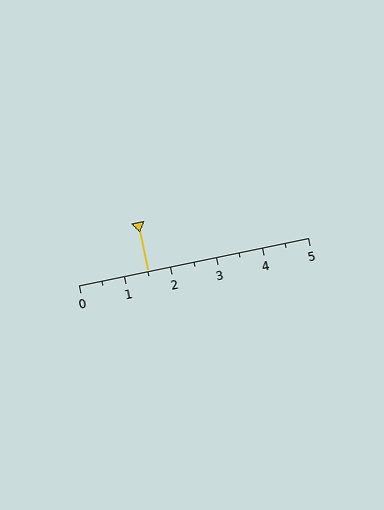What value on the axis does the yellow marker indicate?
The marker indicates approximately 1.5.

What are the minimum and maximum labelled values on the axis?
The axis runs from 0 to 5.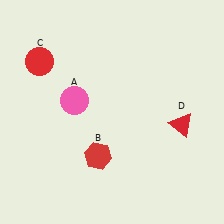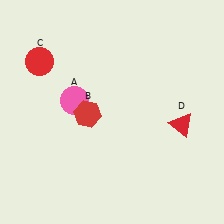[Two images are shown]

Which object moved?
The red hexagon (B) moved up.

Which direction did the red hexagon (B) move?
The red hexagon (B) moved up.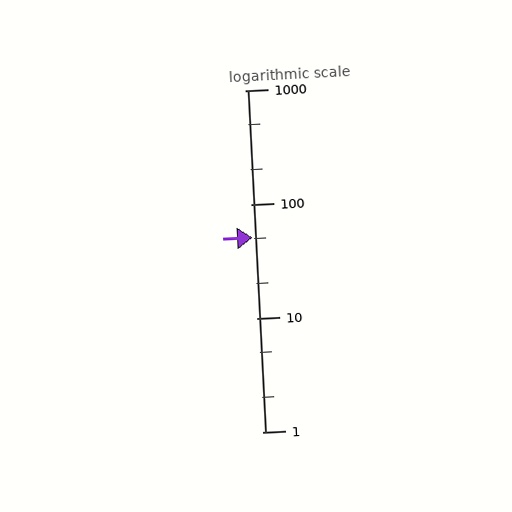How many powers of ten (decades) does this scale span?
The scale spans 3 decades, from 1 to 1000.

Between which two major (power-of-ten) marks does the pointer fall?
The pointer is between 10 and 100.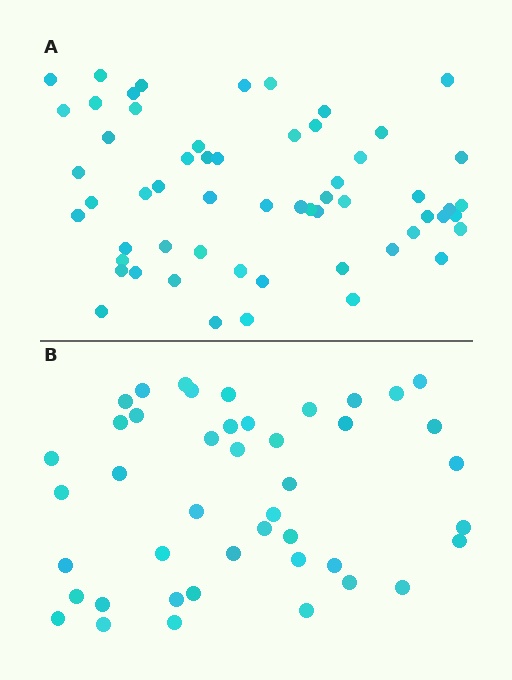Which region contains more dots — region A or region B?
Region A (the top region) has more dots.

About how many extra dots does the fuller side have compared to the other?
Region A has approximately 15 more dots than region B.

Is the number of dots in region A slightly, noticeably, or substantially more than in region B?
Region A has noticeably more, but not dramatically so. The ratio is roughly 1.3 to 1.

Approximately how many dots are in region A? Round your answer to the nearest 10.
About 60 dots. (The exact count is 58, which rounds to 60.)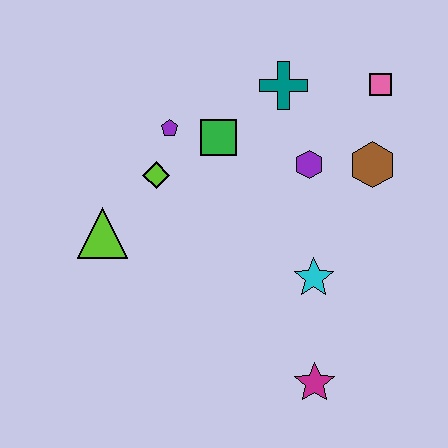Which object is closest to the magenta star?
The cyan star is closest to the magenta star.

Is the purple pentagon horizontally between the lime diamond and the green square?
Yes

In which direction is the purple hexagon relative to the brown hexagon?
The purple hexagon is to the left of the brown hexagon.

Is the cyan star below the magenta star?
No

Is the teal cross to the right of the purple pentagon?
Yes